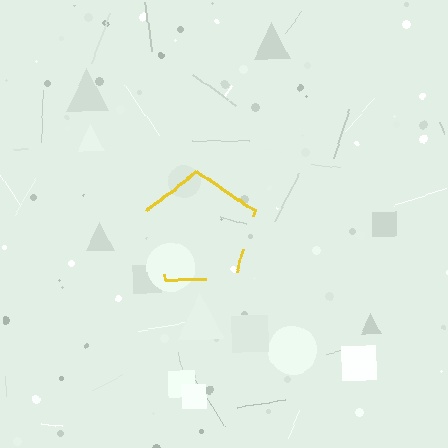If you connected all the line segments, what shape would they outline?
They would outline a pentagon.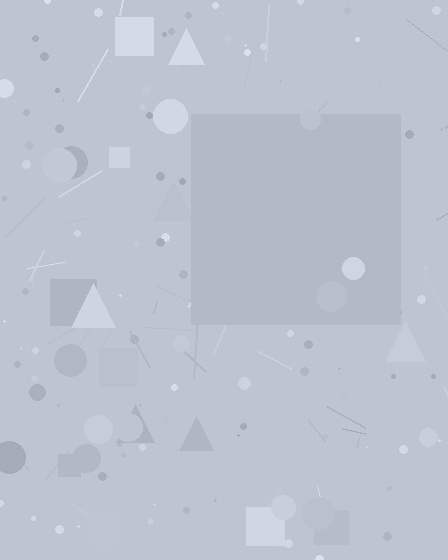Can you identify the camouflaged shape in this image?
The camouflaged shape is a square.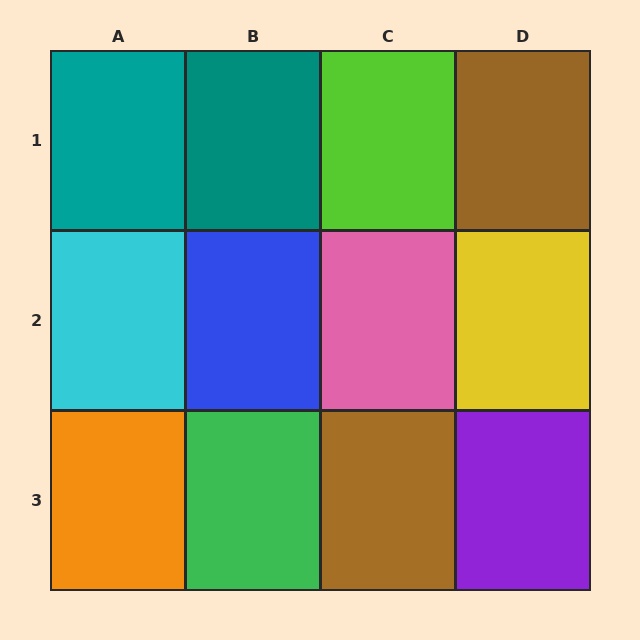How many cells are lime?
1 cell is lime.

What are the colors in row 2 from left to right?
Cyan, blue, pink, yellow.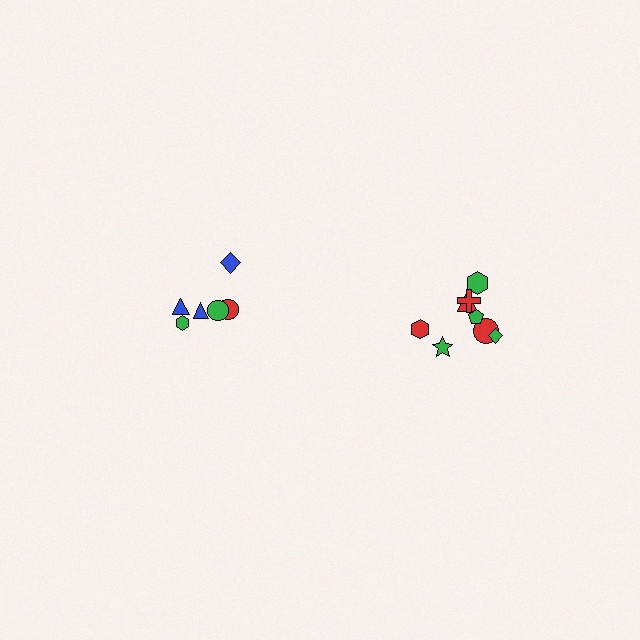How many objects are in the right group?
There are 8 objects.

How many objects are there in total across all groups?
There are 14 objects.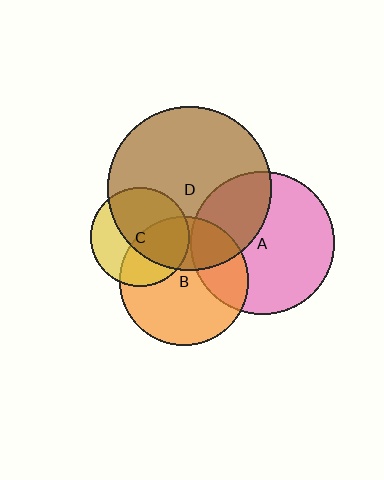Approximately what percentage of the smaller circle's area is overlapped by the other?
Approximately 35%.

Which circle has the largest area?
Circle D (brown).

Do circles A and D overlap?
Yes.